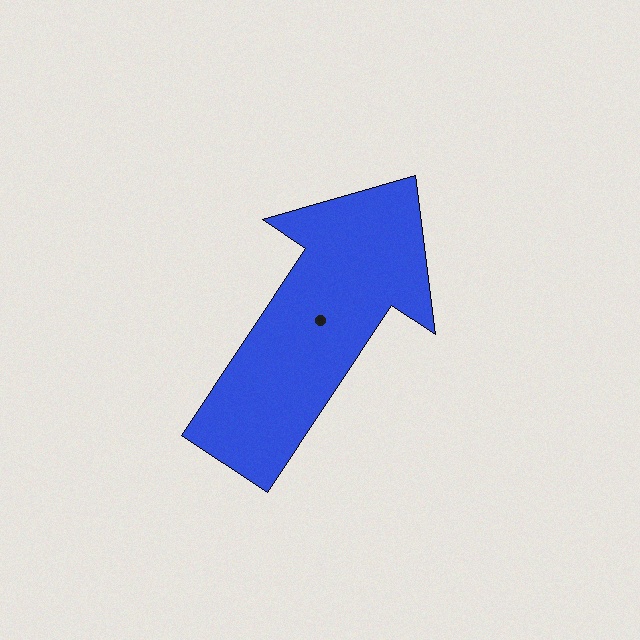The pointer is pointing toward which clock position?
Roughly 1 o'clock.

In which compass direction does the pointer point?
Northeast.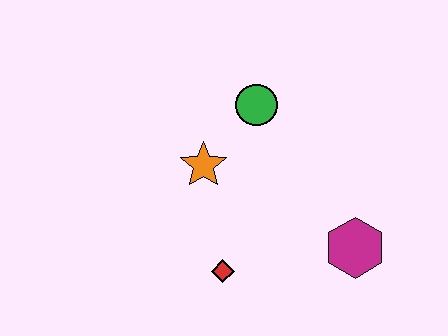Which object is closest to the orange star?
The green circle is closest to the orange star.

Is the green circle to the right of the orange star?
Yes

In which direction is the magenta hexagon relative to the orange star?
The magenta hexagon is to the right of the orange star.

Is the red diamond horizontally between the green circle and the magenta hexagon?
No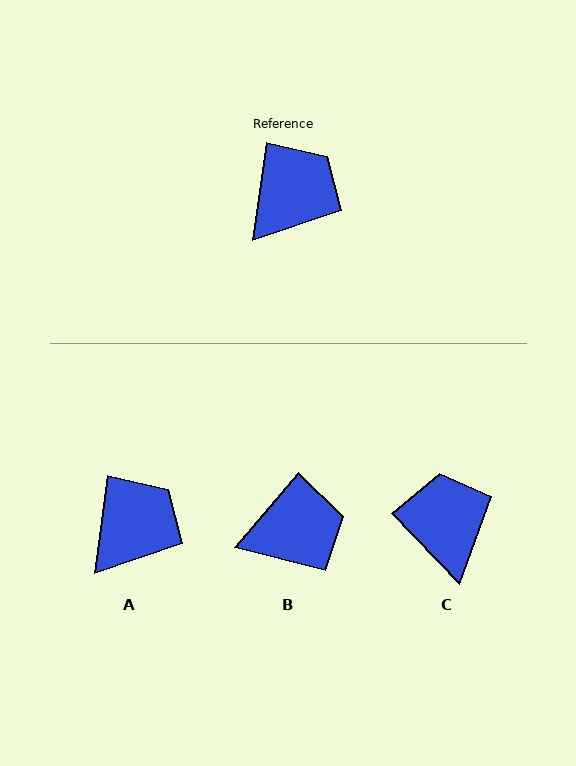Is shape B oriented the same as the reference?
No, it is off by about 32 degrees.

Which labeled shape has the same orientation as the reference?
A.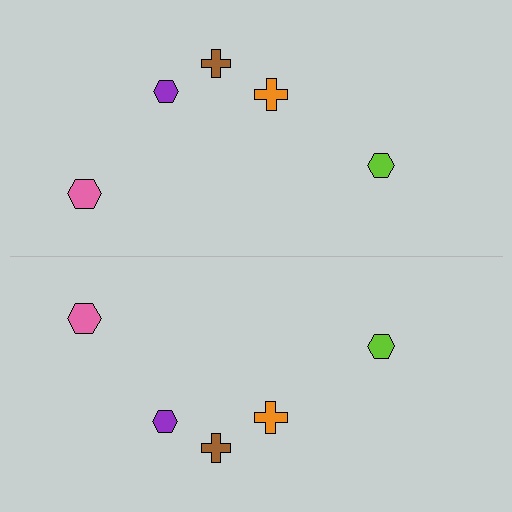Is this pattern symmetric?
Yes, this pattern has bilateral (reflection) symmetry.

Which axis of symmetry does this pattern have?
The pattern has a horizontal axis of symmetry running through the center of the image.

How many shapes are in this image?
There are 10 shapes in this image.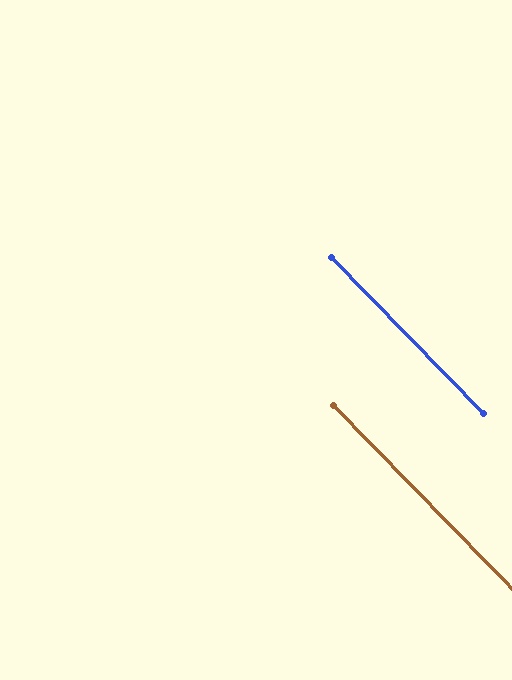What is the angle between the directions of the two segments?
Approximately 0 degrees.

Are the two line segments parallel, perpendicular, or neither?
Parallel — their directions differ by only 0.0°.